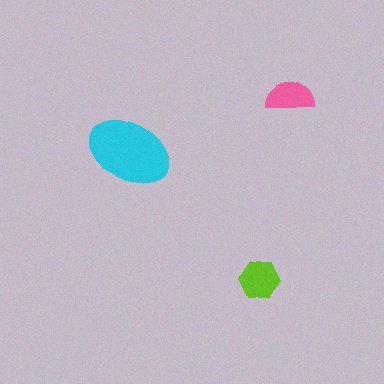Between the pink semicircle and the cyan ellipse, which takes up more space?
The cyan ellipse.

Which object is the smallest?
The pink semicircle.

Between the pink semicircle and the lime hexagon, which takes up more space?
The lime hexagon.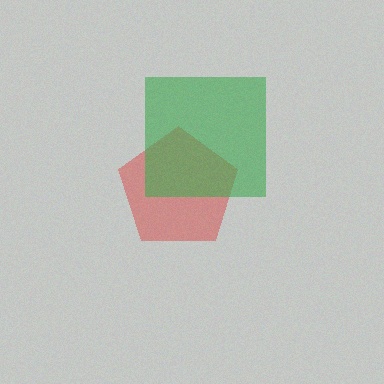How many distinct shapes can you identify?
There are 2 distinct shapes: a red pentagon, a green square.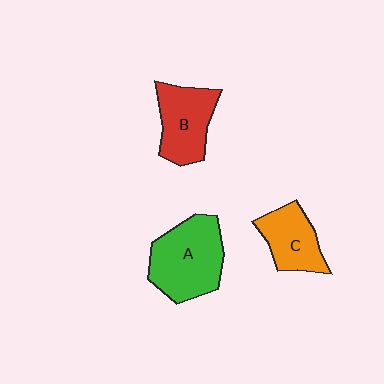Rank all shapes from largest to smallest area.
From largest to smallest: A (green), B (red), C (orange).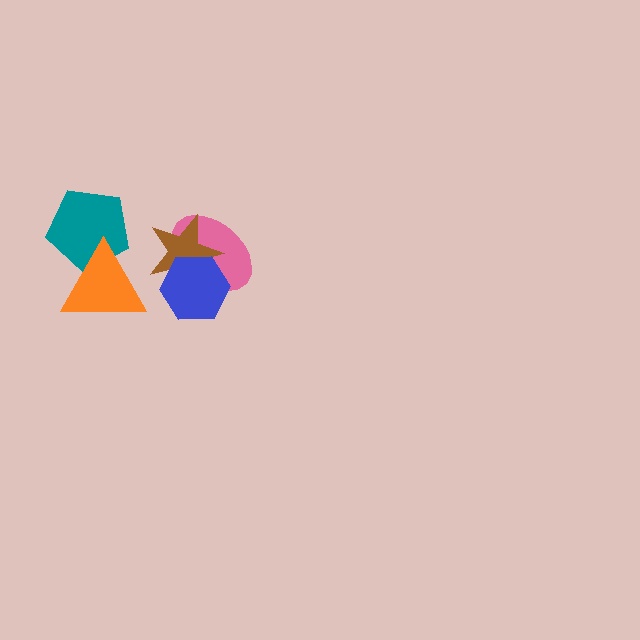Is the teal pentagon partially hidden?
Yes, it is partially covered by another shape.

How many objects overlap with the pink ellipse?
2 objects overlap with the pink ellipse.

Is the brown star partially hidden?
Yes, it is partially covered by another shape.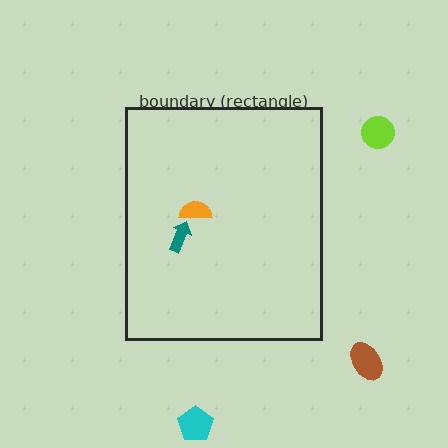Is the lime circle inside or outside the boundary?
Outside.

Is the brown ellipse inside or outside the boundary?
Outside.